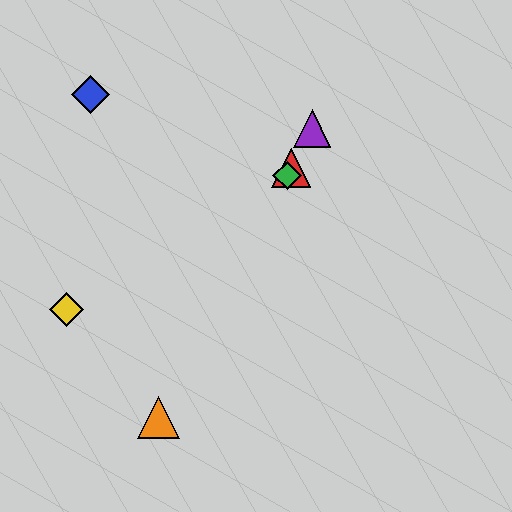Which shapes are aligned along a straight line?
The red triangle, the green diamond, the purple triangle, the orange triangle are aligned along a straight line.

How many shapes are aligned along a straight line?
4 shapes (the red triangle, the green diamond, the purple triangle, the orange triangle) are aligned along a straight line.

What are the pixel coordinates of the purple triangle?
The purple triangle is at (312, 129).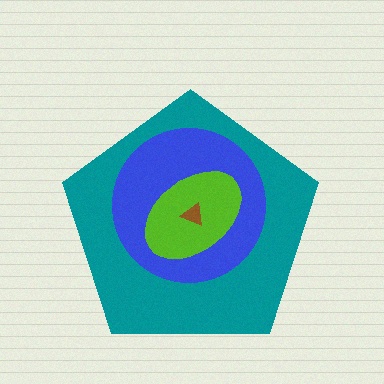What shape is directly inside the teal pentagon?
The blue circle.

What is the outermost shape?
The teal pentagon.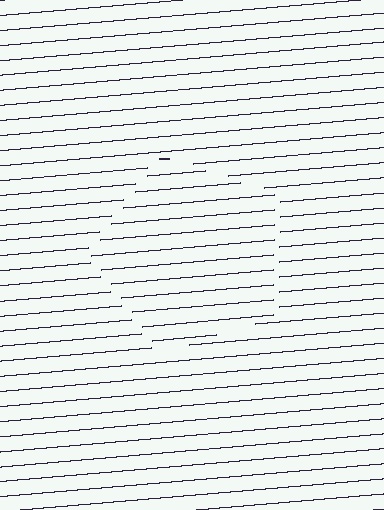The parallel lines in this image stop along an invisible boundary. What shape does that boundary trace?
An illusory pentagon. The interior of the shape contains the same grating, shifted by half a period — the contour is defined by the phase discontinuity where line-ends from the inner and outer gratings abut.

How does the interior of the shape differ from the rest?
The interior of the shape contains the same grating, shifted by half a period — the contour is defined by the phase discontinuity where line-ends from the inner and outer gratings abut.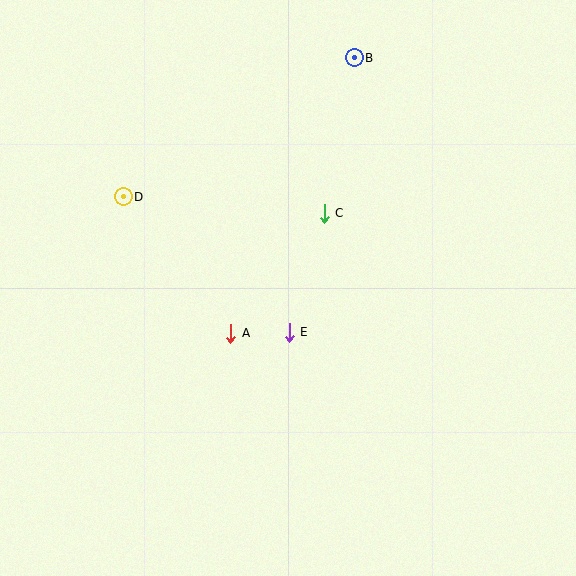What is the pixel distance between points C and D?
The distance between C and D is 202 pixels.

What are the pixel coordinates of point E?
Point E is at (289, 332).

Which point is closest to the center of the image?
Point E at (289, 332) is closest to the center.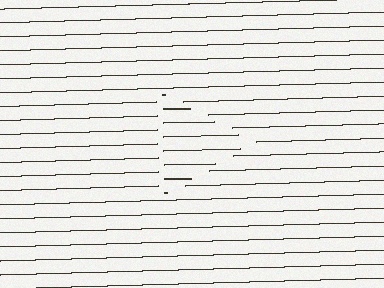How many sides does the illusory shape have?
3 sides — the line-ends trace a triangle.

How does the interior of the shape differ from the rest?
The interior of the shape contains the same grating, shifted by half a period — the contour is defined by the phase discontinuity where line-ends from the inner and outer gratings abut.